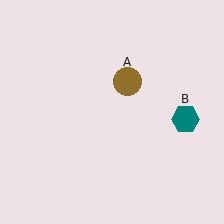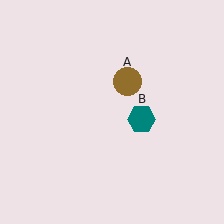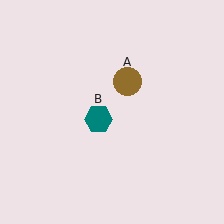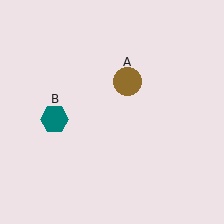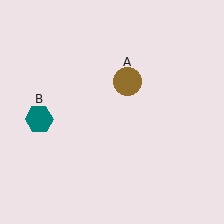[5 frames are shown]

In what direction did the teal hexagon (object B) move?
The teal hexagon (object B) moved left.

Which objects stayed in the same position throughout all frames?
Brown circle (object A) remained stationary.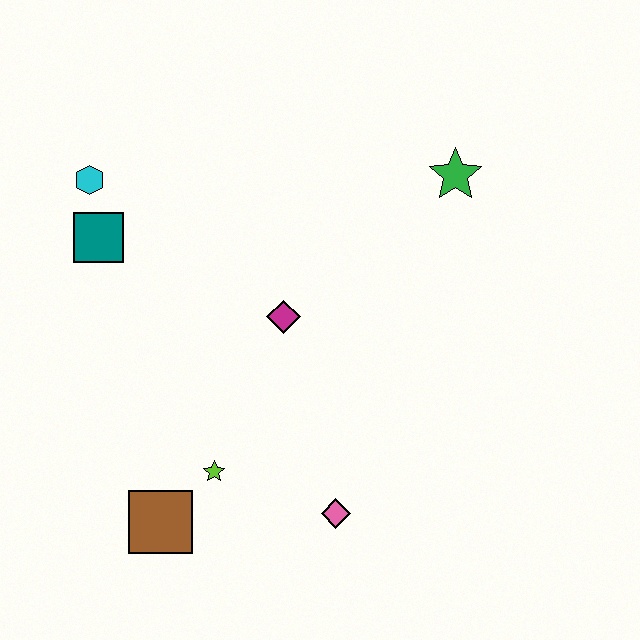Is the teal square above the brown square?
Yes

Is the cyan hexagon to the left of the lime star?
Yes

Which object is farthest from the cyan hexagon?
The pink diamond is farthest from the cyan hexagon.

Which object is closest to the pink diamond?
The lime star is closest to the pink diamond.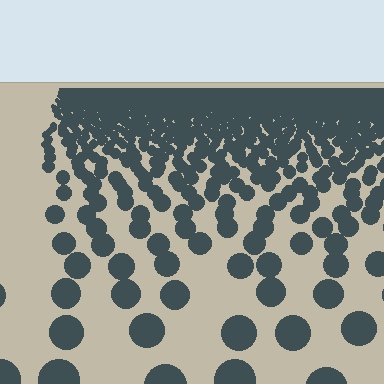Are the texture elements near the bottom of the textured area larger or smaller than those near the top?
Larger. Near the bottom, elements are closer to the viewer and appear at a bigger on-screen size.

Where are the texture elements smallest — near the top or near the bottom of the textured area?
Near the top.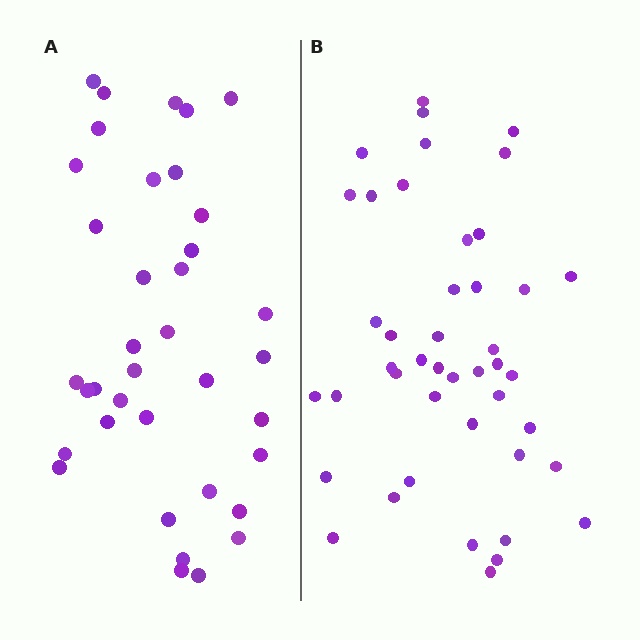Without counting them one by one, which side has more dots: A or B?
Region B (the right region) has more dots.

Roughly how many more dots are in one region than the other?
Region B has roughly 8 or so more dots than region A.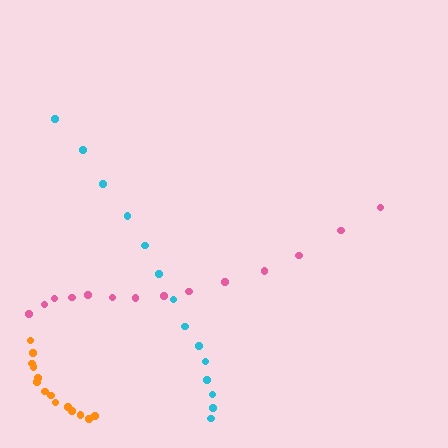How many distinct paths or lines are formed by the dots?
There are 3 distinct paths.